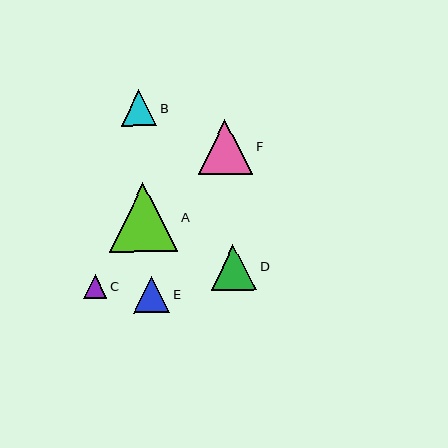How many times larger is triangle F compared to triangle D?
Triangle F is approximately 1.2 times the size of triangle D.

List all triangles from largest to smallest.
From largest to smallest: A, F, D, E, B, C.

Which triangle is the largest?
Triangle A is the largest with a size of approximately 69 pixels.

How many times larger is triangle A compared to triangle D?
Triangle A is approximately 1.5 times the size of triangle D.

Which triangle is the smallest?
Triangle C is the smallest with a size of approximately 23 pixels.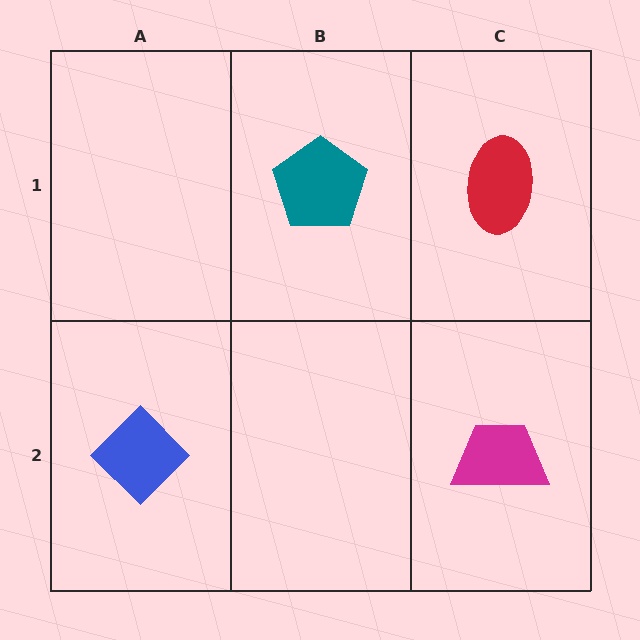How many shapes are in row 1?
2 shapes.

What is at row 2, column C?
A magenta trapezoid.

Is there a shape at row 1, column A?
No, that cell is empty.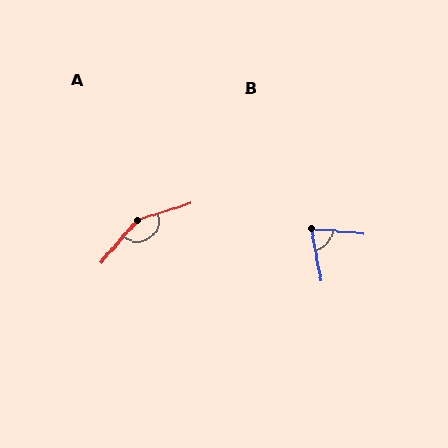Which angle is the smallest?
B, at approximately 74 degrees.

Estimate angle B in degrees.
Approximately 74 degrees.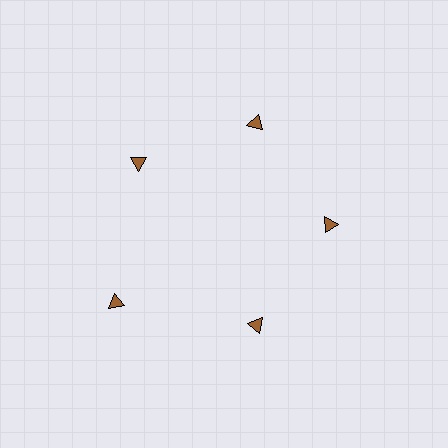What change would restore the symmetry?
The symmetry would be restored by moving it inward, back onto the ring so that all 5 triangles sit at equal angles and equal distance from the center.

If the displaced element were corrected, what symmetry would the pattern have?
It would have 5-fold rotational symmetry — the pattern would map onto itself every 72 degrees.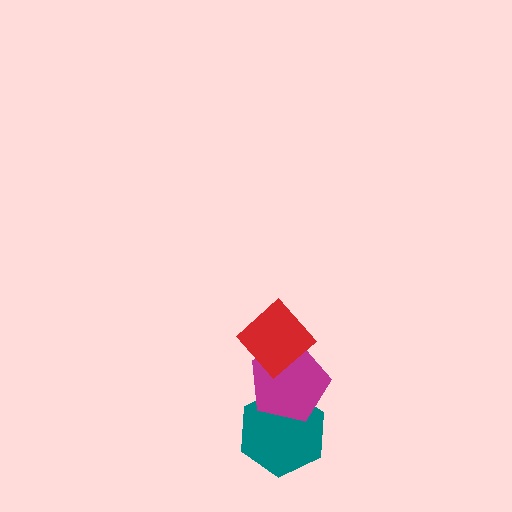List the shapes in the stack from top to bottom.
From top to bottom: the red diamond, the magenta pentagon, the teal hexagon.